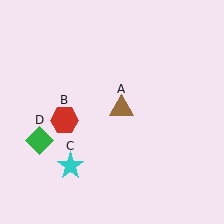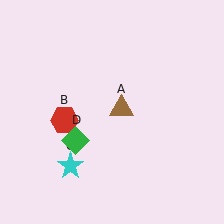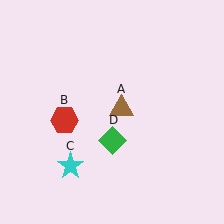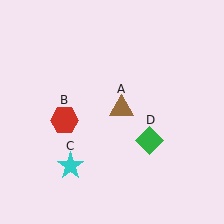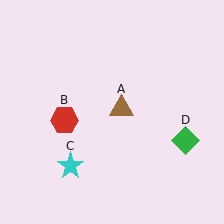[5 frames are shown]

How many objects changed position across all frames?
1 object changed position: green diamond (object D).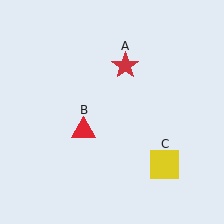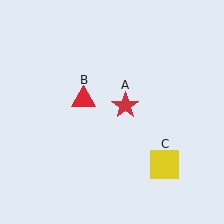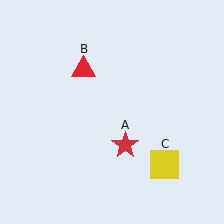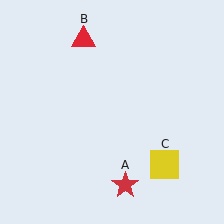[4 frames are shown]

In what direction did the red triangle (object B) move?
The red triangle (object B) moved up.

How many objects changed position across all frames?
2 objects changed position: red star (object A), red triangle (object B).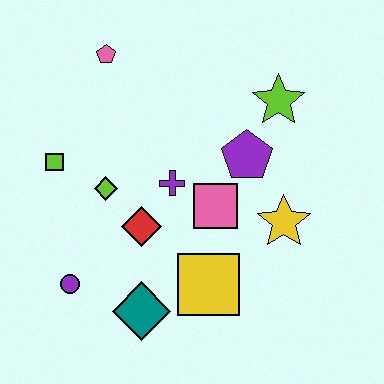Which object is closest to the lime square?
The lime diamond is closest to the lime square.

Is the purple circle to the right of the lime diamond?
No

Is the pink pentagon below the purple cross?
No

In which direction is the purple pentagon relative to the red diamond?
The purple pentagon is to the right of the red diamond.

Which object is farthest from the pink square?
The pink pentagon is farthest from the pink square.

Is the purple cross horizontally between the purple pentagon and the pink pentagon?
Yes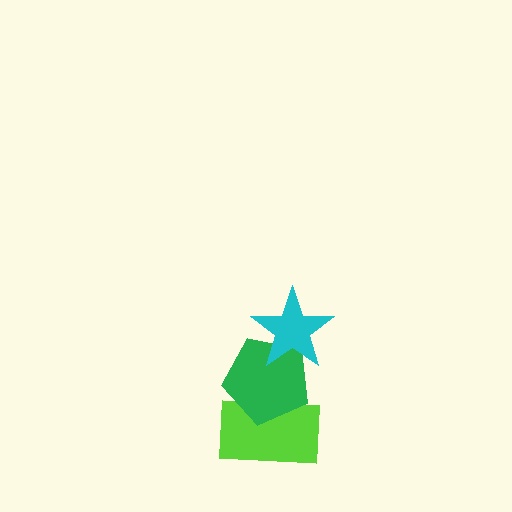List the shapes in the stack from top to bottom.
From top to bottom: the cyan star, the green pentagon, the lime rectangle.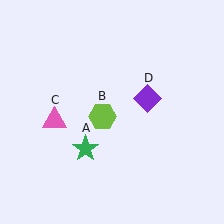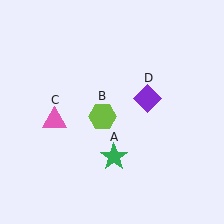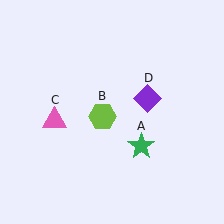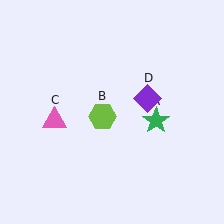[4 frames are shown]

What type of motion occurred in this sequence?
The green star (object A) rotated counterclockwise around the center of the scene.